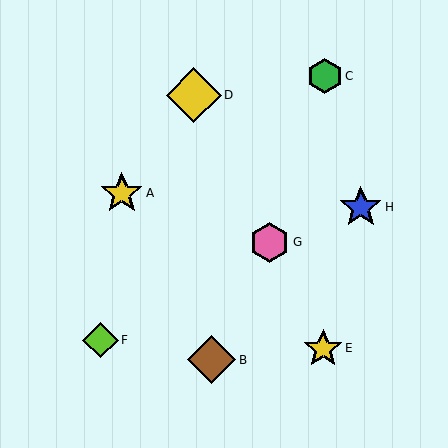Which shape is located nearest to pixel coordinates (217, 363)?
The brown diamond (labeled B) at (212, 360) is nearest to that location.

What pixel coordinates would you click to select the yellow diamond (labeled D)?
Click at (194, 95) to select the yellow diamond D.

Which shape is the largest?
The yellow diamond (labeled D) is the largest.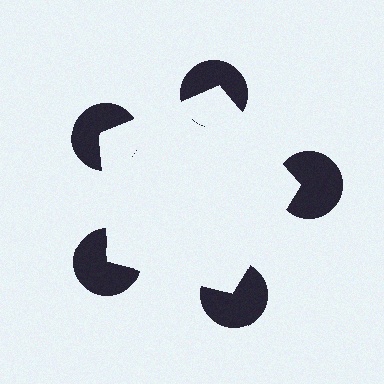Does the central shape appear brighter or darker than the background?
It typically appears slightly brighter than the background, even though no actual brightness change is drawn.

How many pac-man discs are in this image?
There are 5 — one at each vertex of the illusory pentagon.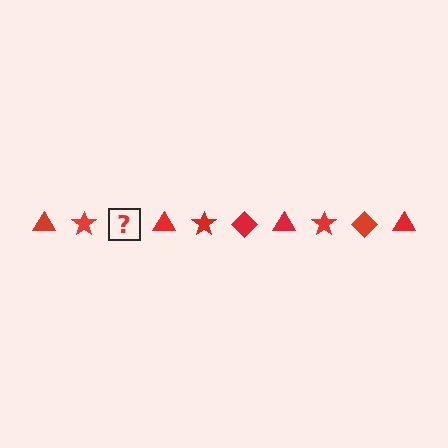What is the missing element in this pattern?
The missing element is a red diamond.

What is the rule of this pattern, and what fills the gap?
The rule is that the pattern cycles through triangle, star, diamond shapes in red. The gap should be filled with a red diamond.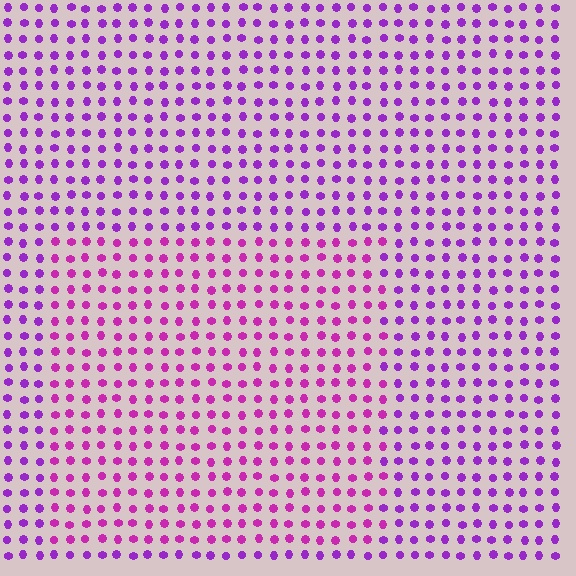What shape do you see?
I see a rectangle.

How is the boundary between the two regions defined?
The boundary is defined purely by a slight shift in hue (about 27 degrees). Spacing, size, and orientation are identical on both sides.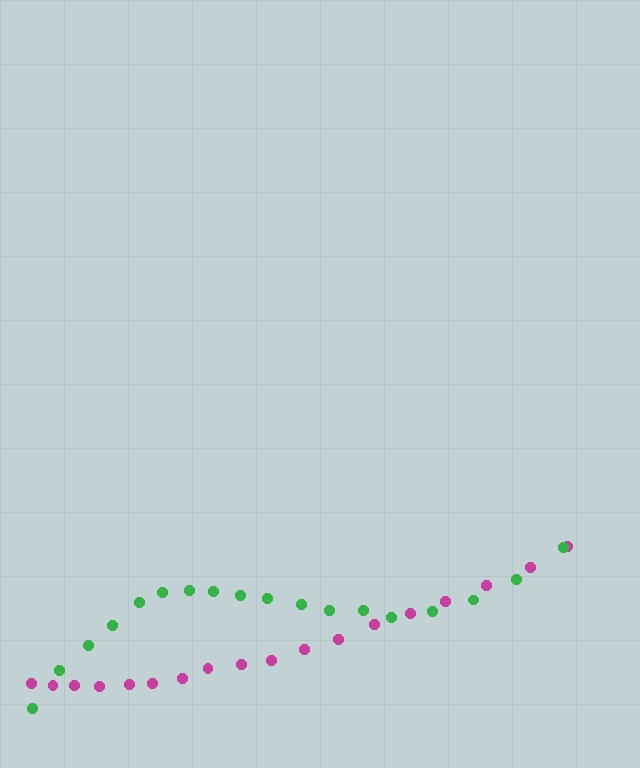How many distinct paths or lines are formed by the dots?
There are 2 distinct paths.